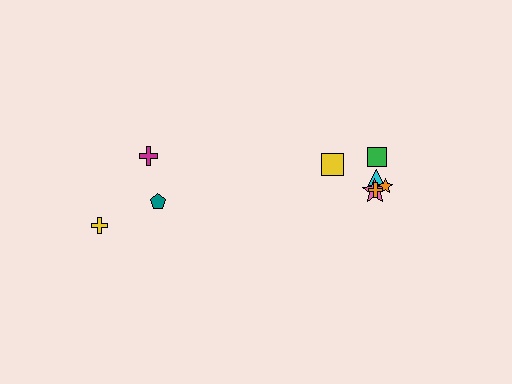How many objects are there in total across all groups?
There are 9 objects.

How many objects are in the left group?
There are 3 objects.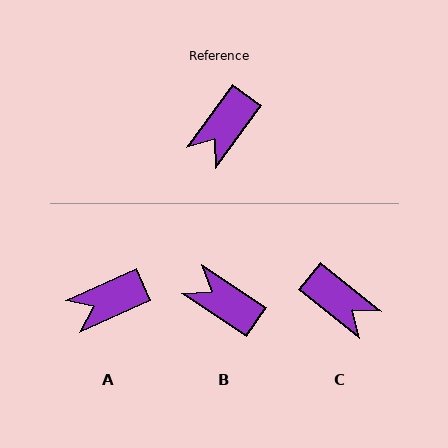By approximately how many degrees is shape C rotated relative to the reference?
Approximately 87 degrees counter-clockwise.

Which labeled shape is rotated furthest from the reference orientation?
B, about 88 degrees away.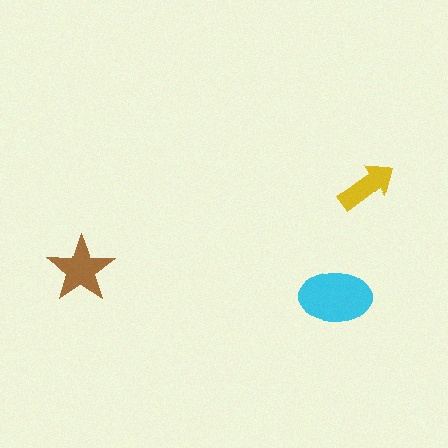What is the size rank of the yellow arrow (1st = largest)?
3rd.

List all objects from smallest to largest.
The yellow arrow, the brown star, the cyan ellipse.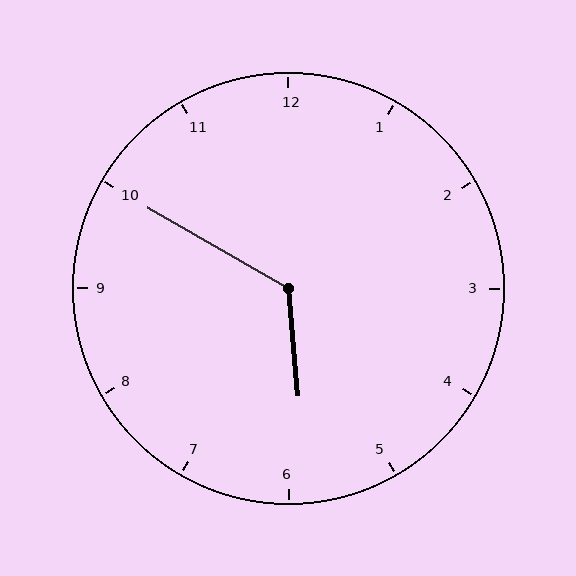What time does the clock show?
5:50.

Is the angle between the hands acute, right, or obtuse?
It is obtuse.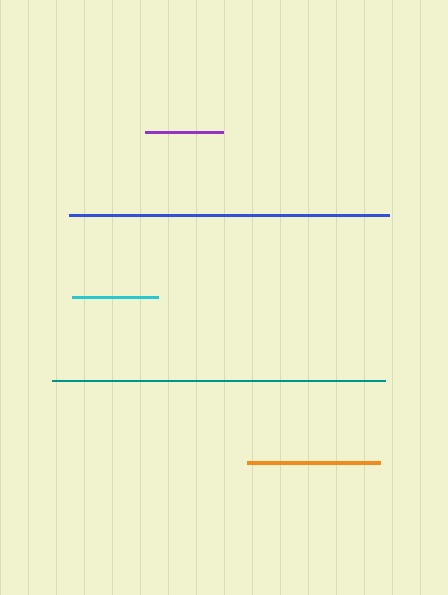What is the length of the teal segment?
The teal segment is approximately 333 pixels long.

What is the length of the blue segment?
The blue segment is approximately 321 pixels long.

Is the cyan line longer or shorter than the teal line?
The teal line is longer than the cyan line.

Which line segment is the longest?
The teal line is the longest at approximately 333 pixels.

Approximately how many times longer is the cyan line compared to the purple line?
The cyan line is approximately 1.1 times the length of the purple line.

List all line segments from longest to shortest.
From longest to shortest: teal, blue, orange, cyan, purple.